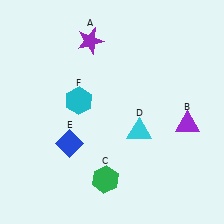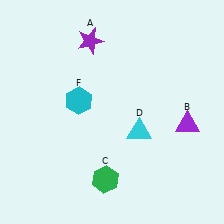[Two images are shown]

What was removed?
The blue diamond (E) was removed in Image 2.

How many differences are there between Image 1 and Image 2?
There is 1 difference between the two images.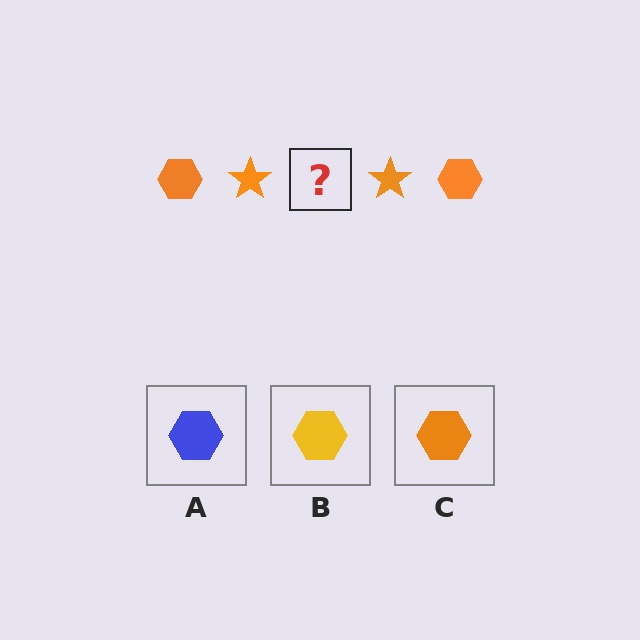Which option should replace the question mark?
Option C.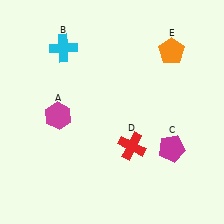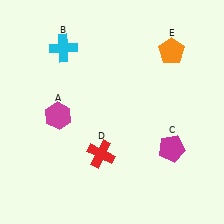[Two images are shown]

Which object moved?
The red cross (D) moved left.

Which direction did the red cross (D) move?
The red cross (D) moved left.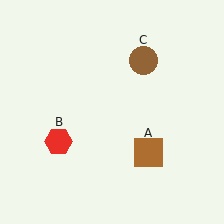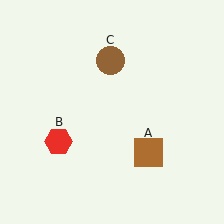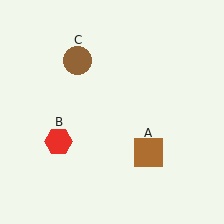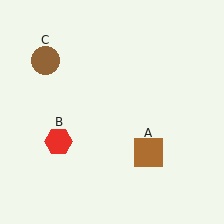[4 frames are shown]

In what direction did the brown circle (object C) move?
The brown circle (object C) moved left.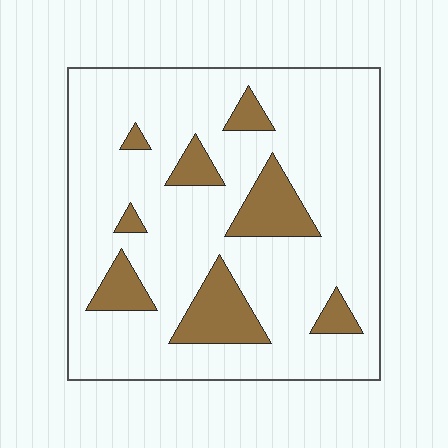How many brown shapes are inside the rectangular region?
8.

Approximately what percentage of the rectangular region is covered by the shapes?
Approximately 15%.